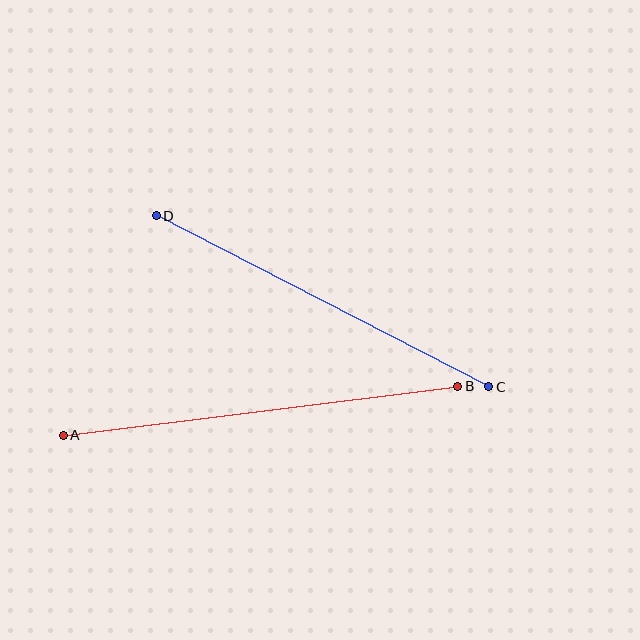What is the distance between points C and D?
The distance is approximately 374 pixels.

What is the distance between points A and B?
The distance is approximately 397 pixels.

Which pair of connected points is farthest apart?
Points A and B are farthest apart.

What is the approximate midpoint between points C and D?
The midpoint is at approximately (323, 301) pixels.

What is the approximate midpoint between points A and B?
The midpoint is at approximately (261, 411) pixels.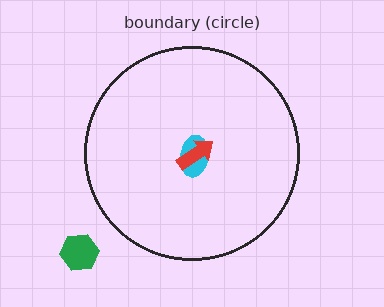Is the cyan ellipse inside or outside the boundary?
Inside.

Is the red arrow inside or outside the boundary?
Inside.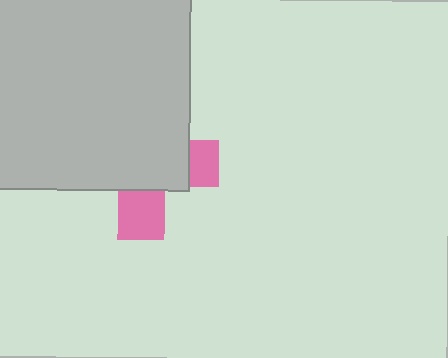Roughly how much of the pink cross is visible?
A small part of it is visible (roughly 31%).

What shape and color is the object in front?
The object in front is a light gray rectangle.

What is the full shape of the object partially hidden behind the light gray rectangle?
The partially hidden object is a pink cross.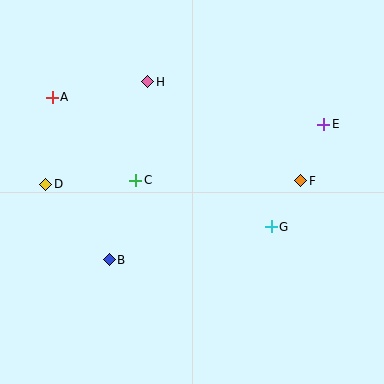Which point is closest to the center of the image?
Point C at (136, 180) is closest to the center.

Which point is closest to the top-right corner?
Point E is closest to the top-right corner.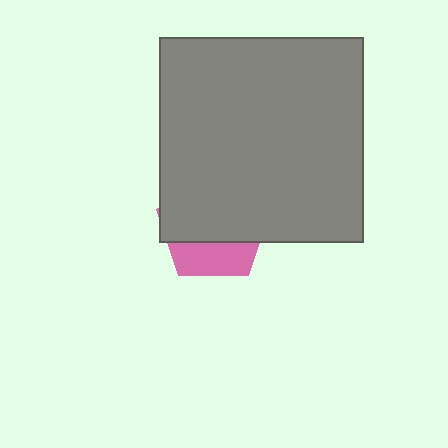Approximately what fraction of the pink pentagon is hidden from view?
Roughly 69% of the pink pentagon is hidden behind the gray rectangle.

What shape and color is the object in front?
The object in front is a gray rectangle.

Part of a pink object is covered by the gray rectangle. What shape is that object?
It is a pentagon.